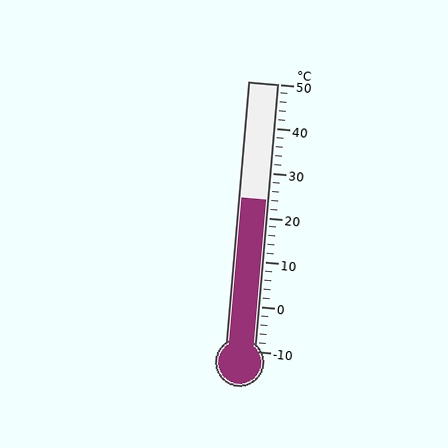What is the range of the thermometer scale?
The thermometer scale ranges from -10°C to 50°C.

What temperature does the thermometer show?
The thermometer shows approximately 24°C.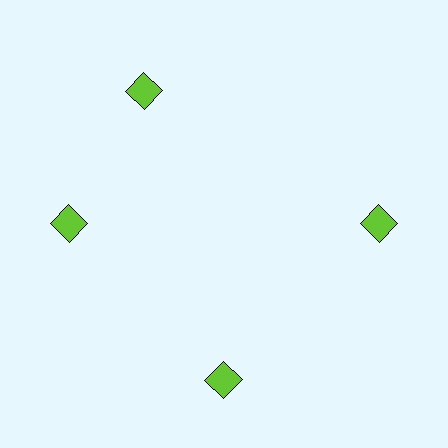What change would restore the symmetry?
The symmetry would be restored by rotating it back into even spacing with its neighbors so that all 4 squares sit at equal angles and equal distance from the center.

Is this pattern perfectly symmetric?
No. The 4 lime squares are arranged in a ring, but one element near the 12 o'clock position is rotated out of alignment along the ring, breaking the 4-fold rotational symmetry.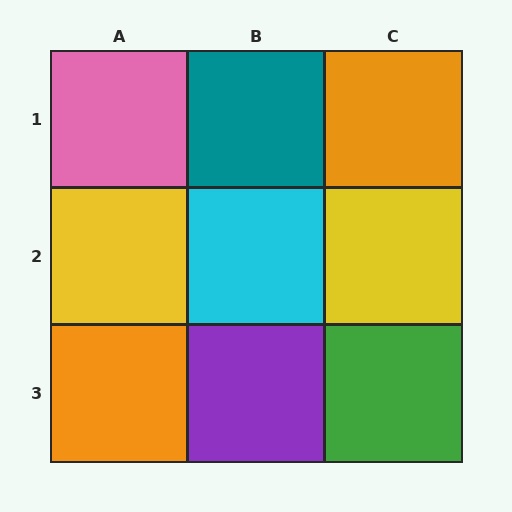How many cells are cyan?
1 cell is cyan.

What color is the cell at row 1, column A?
Pink.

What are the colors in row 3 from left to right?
Orange, purple, green.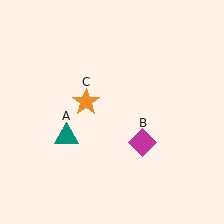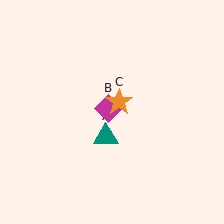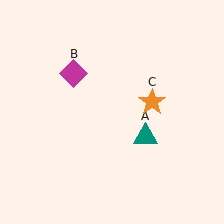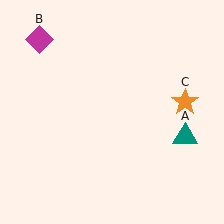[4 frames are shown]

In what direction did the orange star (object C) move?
The orange star (object C) moved right.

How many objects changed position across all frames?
3 objects changed position: teal triangle (object A), magenta diamond (object B), orange star (object C).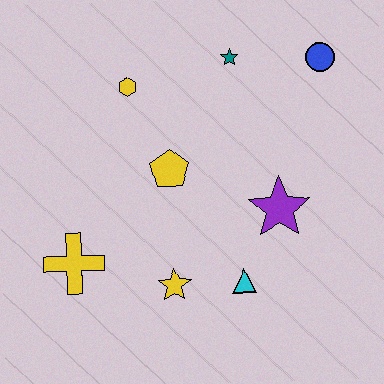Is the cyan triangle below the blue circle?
Yes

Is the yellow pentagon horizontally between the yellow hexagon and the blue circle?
Yes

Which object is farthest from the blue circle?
The yellow cross is farthest from the blue circle.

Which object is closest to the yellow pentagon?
The yellow hexagon is closest to the yellow pentagon.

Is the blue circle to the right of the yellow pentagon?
Yes